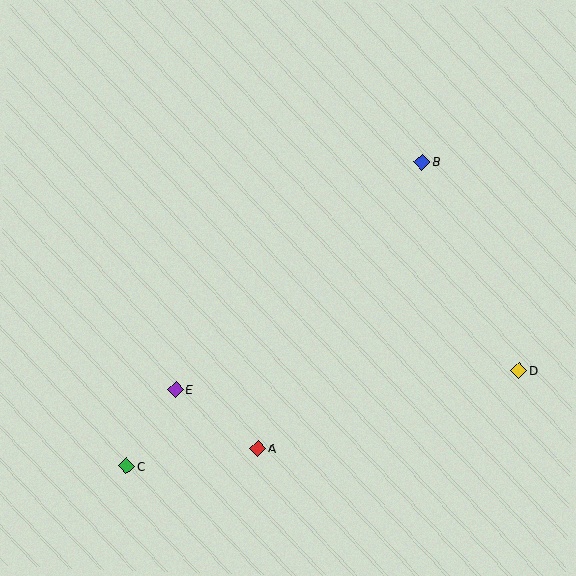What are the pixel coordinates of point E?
Point E is at (175, 389).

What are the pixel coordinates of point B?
Point B is at (422, 162).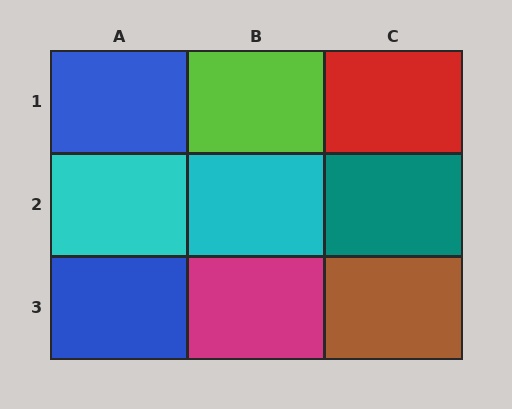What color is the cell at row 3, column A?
Blue.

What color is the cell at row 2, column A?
Cyan.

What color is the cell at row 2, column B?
Cyan.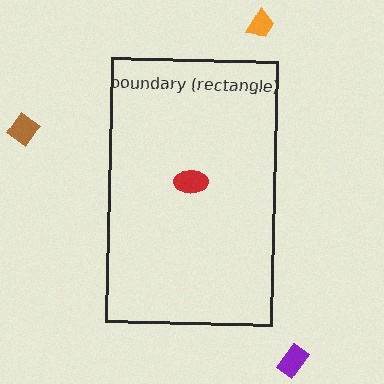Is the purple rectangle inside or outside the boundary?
Outside.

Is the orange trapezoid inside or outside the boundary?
Outside.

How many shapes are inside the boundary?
1 inside, 3 outside.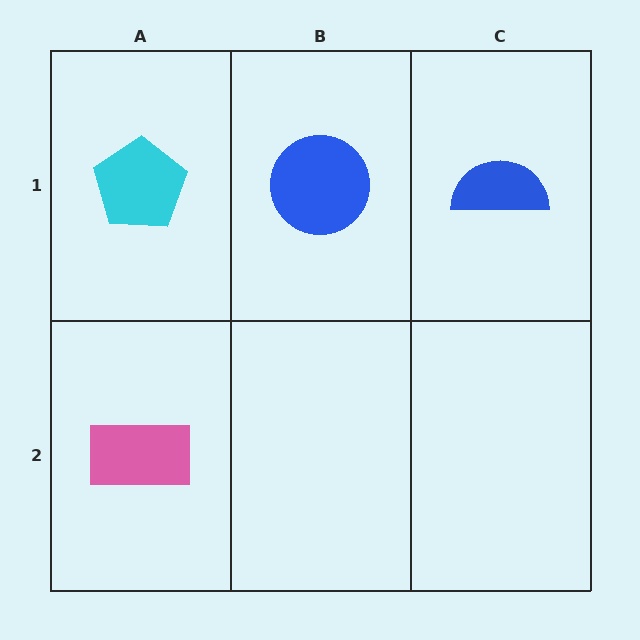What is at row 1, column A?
A cyan pentagon.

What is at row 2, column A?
A pink rectangle.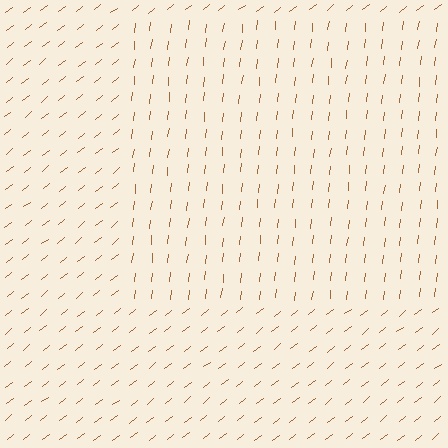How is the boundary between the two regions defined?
The boundary is defined purely by a change in line orientation (approximately 45 degrees difference). All lines are the same color and thickness.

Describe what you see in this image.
The image is filled with small brown line segments. A rectangle region in the image has lines oriented differently from the surrounding lines, creating a visible texture boundary.